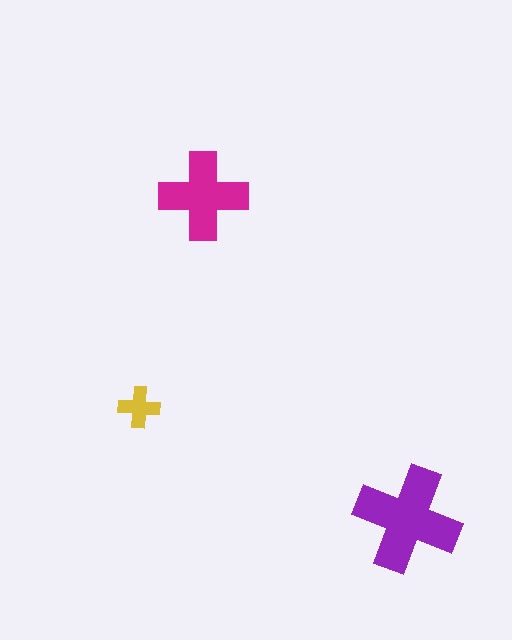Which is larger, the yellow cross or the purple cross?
The purple one.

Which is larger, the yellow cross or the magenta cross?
The magenta one.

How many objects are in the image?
There are 3 objects in the image.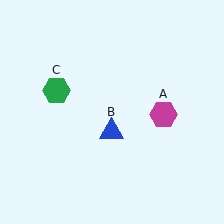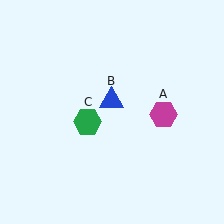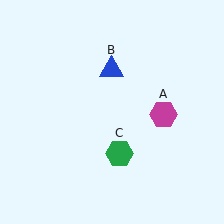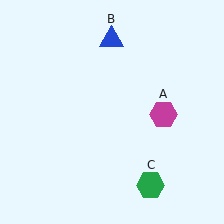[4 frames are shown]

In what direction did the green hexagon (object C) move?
The green hexagon (object C) moved down and to the right.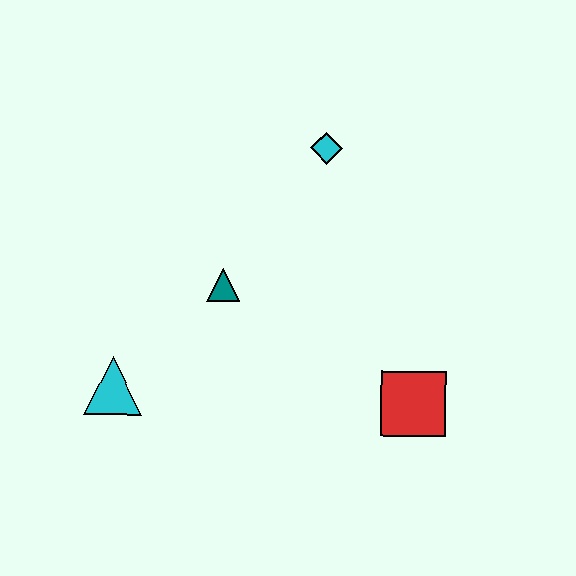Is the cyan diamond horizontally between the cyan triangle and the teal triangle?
No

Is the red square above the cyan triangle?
No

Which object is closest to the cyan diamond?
The teal triangle is closest to the cyan diamond.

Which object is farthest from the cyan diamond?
The cyan triangle is farthest from the cyan diamond.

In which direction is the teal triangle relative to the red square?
The teal triangle is to the left of the red square.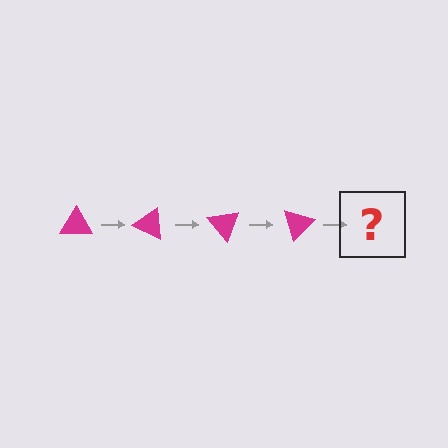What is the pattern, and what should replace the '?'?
The pattern is that the triangle rotates 25 degrees each step. The '?' should be a magenta triangle rotated 100 degrees.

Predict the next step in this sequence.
The next step is a magenta triangle rotated 100 degrees.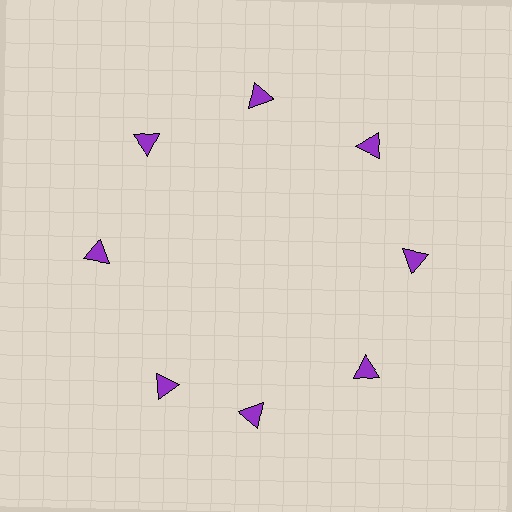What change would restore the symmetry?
The symmetry would be restored by rotating it back into even spacing with its neighbors so that all 8 triangles sit at equal angles and equal distance from the center.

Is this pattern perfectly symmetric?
No. The 8 purple triangles are arranged in a ring, but one element near the 8 o'clock position is rotated out of alignment along the ring, breaking the 8-fold rotational symmetry.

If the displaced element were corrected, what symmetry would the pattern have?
It would have 8-fold rotational symmetry — the pattern would map onto itself every 45 degrees.